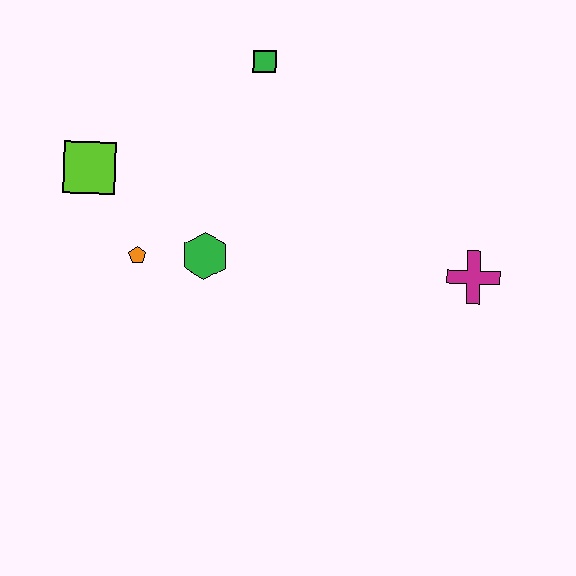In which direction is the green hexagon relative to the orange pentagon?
The green hexagon is to the right of the orange pentagon.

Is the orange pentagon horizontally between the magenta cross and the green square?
No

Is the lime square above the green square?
No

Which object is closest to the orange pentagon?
The green hexagon is closest to the orange pentagon.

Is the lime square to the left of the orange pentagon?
Yes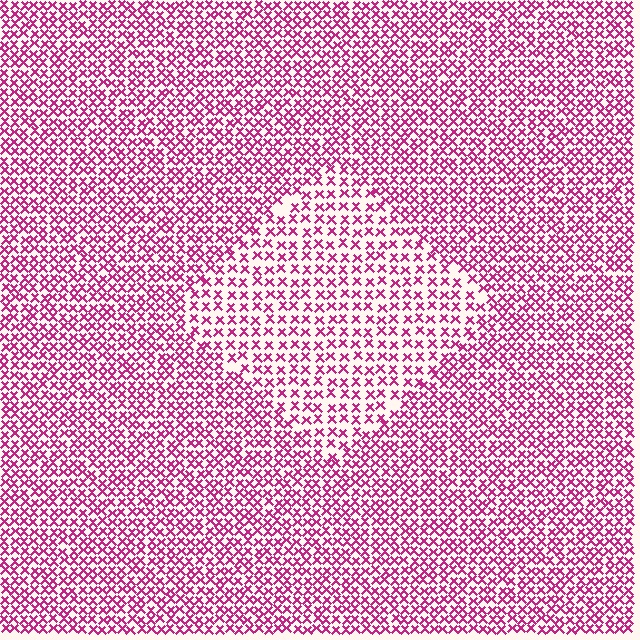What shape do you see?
I see a diamond.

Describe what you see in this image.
The image contains small magenta elements arranged at two different densities. A diamond-shaped region is visible where the elements are less densely packed than the surrounding area.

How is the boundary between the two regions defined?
The boundary is defined by a change in element density (approximately 1.6x ratio). All elements are the same color, size, and shape.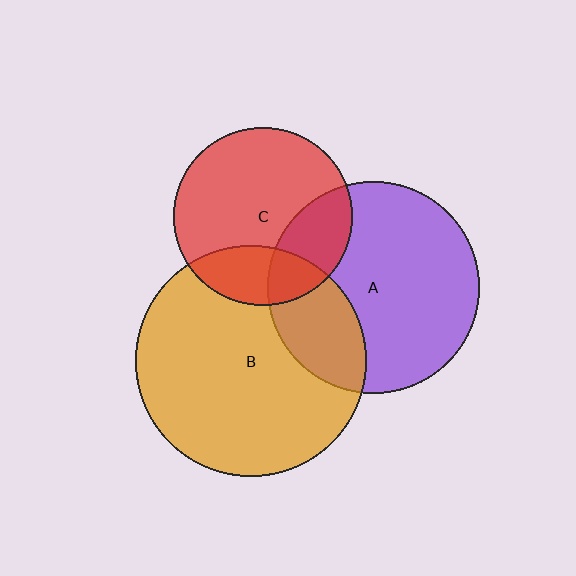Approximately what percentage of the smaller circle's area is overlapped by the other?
Approximately 25%.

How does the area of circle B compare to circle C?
Approximately 1.7 times.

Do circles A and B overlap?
Yes.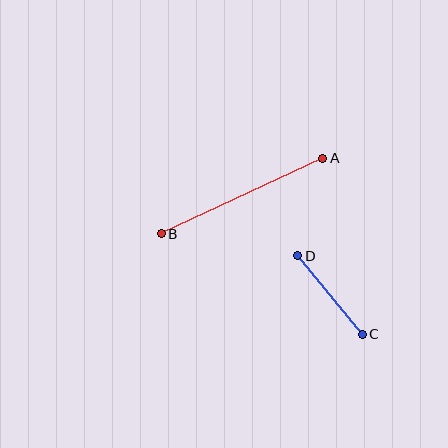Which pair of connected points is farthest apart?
Points A and B are farthest apart.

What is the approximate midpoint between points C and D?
The midpoint is at approximately (330, 295) pixels.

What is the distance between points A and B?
The distance is approximately 179 pixels.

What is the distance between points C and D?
The distance is approximately 102 pixels.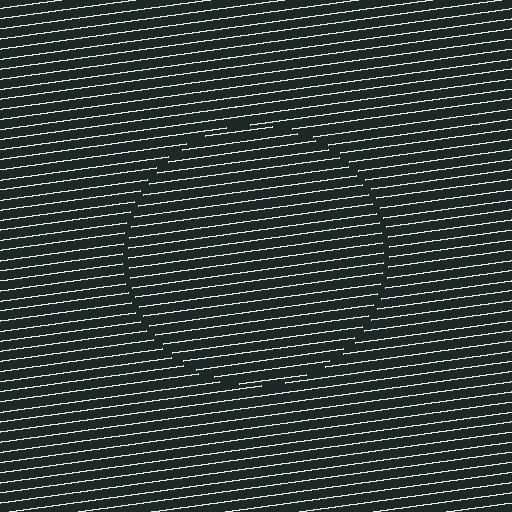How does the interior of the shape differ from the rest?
The interior of the shape contains the same grating, shifted by half a period — the contour is defined by the phase discontinuity where line-ends from the inner and outer gratings abut.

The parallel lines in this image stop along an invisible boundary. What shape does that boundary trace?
An illusory circle. The interior of the shape contains the same grating, shifted by half a period — the contour is defined by the phase discontinuity where line-ends from the inner and outer gratings abut.